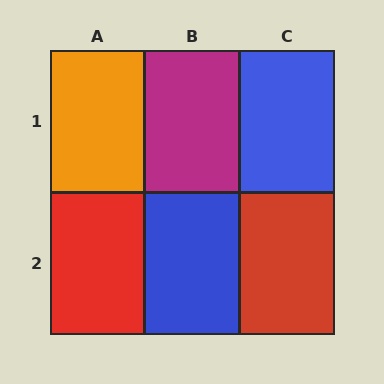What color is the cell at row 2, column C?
Red.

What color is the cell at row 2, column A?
Red.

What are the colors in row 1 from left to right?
Orange, magenta, blue.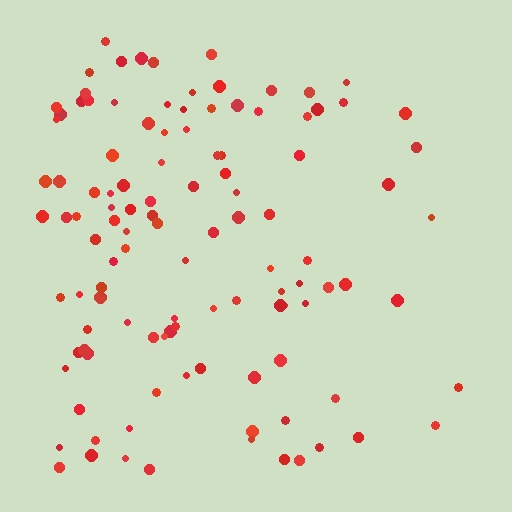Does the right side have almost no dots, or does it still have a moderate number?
Still a moderate number, just noticeably fewer than the left.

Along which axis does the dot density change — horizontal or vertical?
Horizontal.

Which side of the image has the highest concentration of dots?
The left.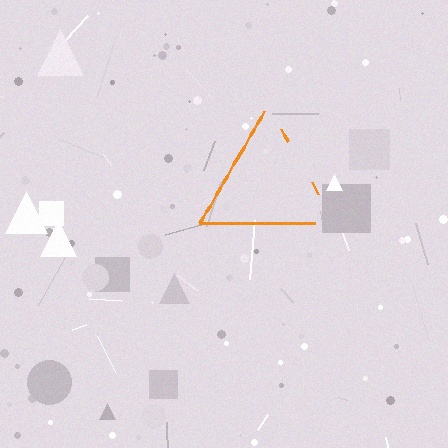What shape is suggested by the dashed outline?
The dashed outline suggests a triangle.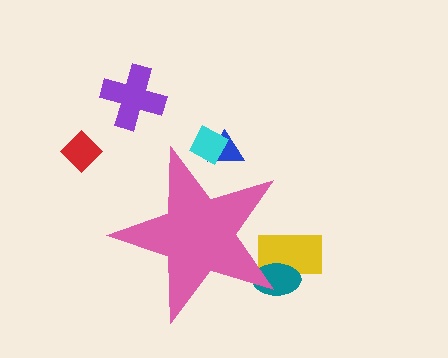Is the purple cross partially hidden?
No, the purple cross is fully visible.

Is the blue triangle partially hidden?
Yes, the blue triangle is partially hidden behind the pink star.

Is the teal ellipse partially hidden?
Yes, the teal ellipse is partially hidden behind the pink star.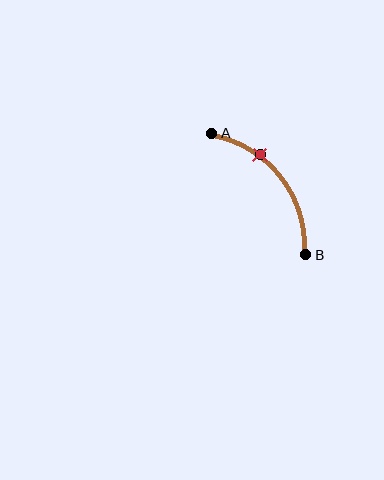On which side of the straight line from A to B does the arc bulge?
The arc bulges above and to the right of the straight line connecting A and B.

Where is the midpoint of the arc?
The arc midpoint is the point on the curve farthest from the straight line joining A and B. It sits above and to the right of that line.